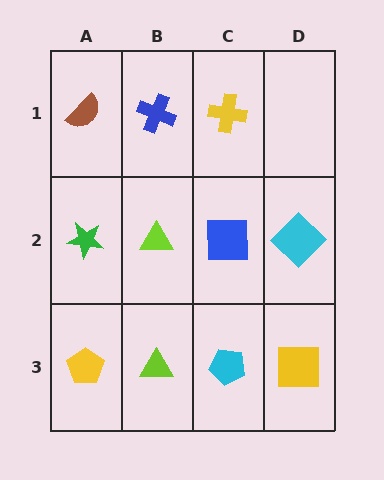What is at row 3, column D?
A yellow square.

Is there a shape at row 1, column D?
No, that cell is empty.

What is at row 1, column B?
A blue cross.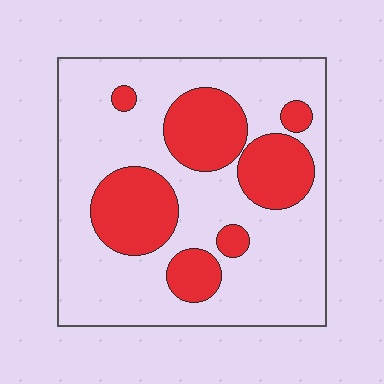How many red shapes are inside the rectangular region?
7.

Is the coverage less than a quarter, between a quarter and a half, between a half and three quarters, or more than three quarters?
Between a quarter and a half.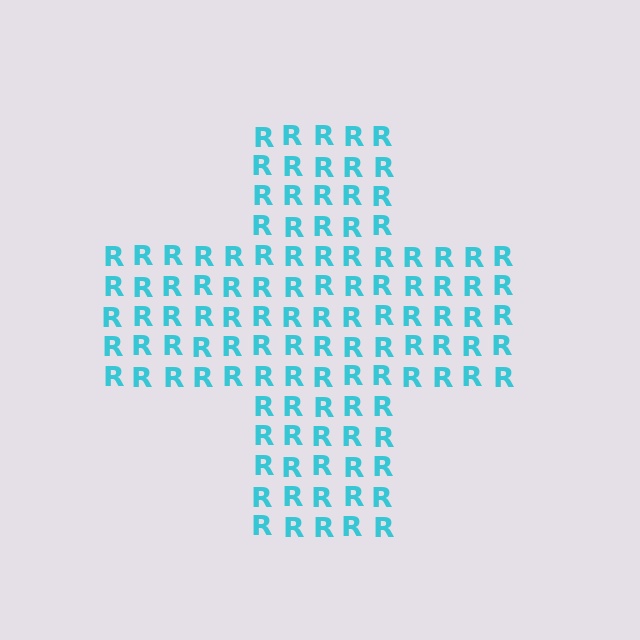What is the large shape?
The large shape is a cross.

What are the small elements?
The small elements are letter R's.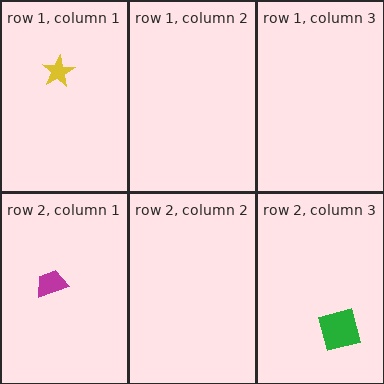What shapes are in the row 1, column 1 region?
The yellow star.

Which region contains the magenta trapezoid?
The row 2, column 1 region.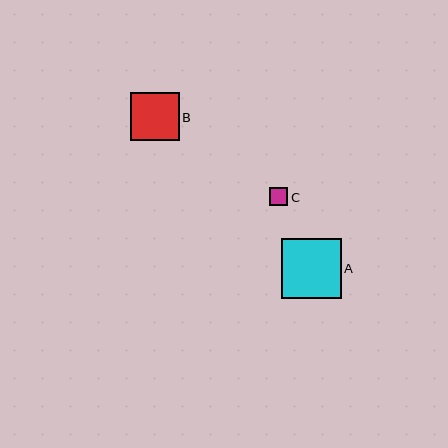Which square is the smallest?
Square C is the smallest with a size of approximately 18 pixels.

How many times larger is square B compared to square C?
Square B is approximately 2.7 times the size of square C.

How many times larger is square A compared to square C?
Square A is approximately 3.3 times the size of square C.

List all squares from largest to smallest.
From largest to smallest: A, B, C.